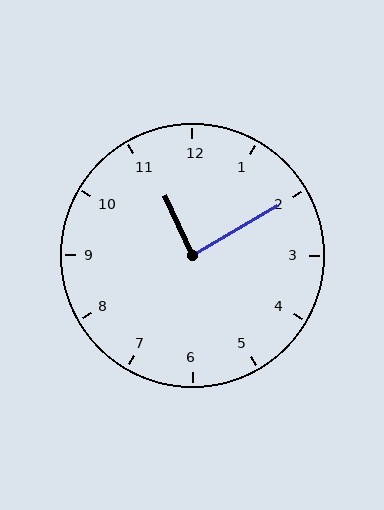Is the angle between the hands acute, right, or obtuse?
It is right.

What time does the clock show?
11:10.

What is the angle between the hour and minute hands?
Approximately 85 degrees.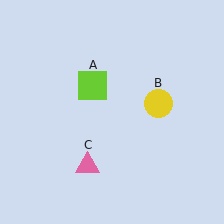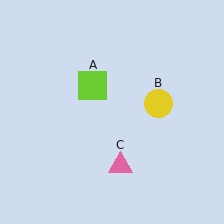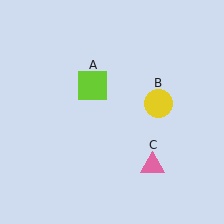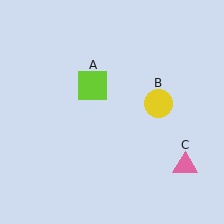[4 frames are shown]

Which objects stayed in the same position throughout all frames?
Lime square (object A) and yellow circle (object B) remained stationary.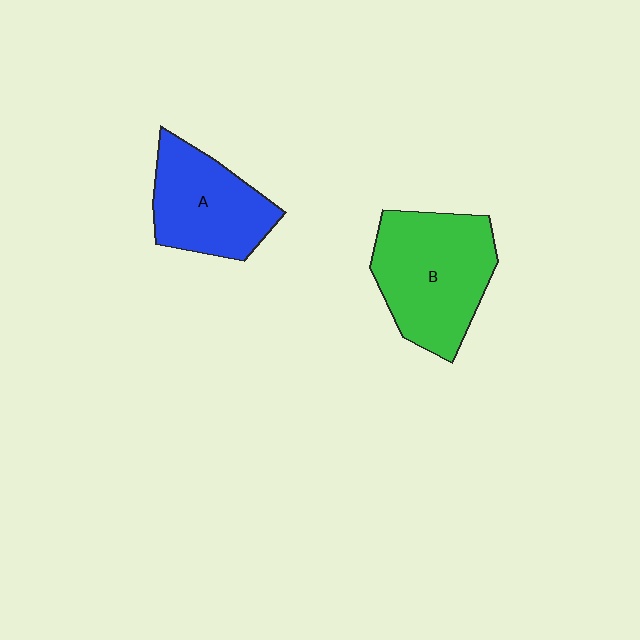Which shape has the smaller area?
Shape A (blue).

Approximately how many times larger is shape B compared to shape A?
Approximately 1.3 times.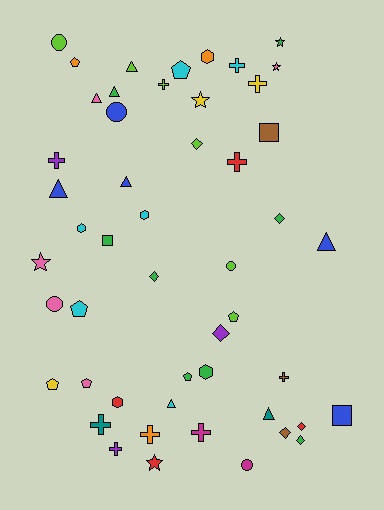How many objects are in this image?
There are 50 objects.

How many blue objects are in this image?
There are 5 blue objects.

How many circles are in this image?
There are 5 circles.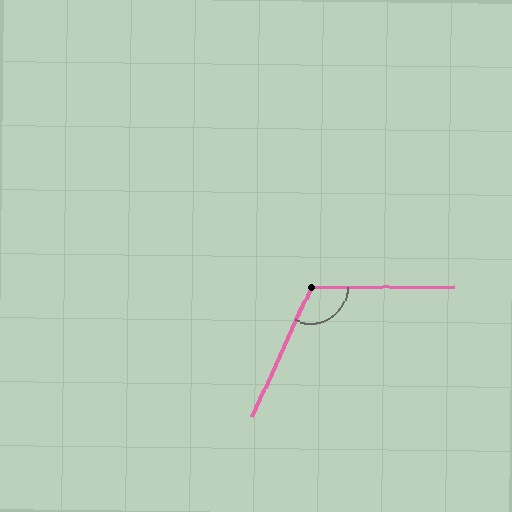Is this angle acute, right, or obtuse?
It is obtuse.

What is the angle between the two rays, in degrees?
Approximately 115 degrees.